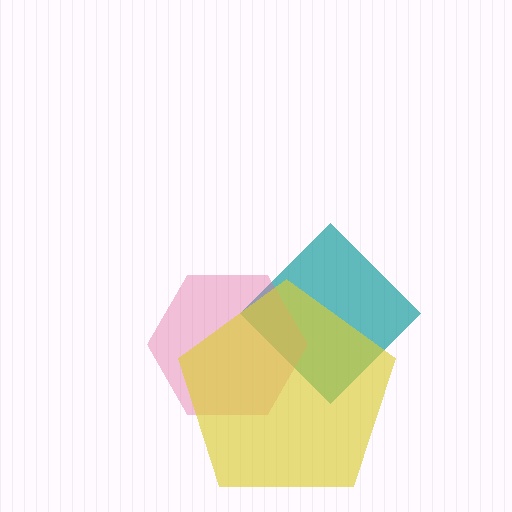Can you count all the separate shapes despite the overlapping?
Yes, there are 3 separate shapes.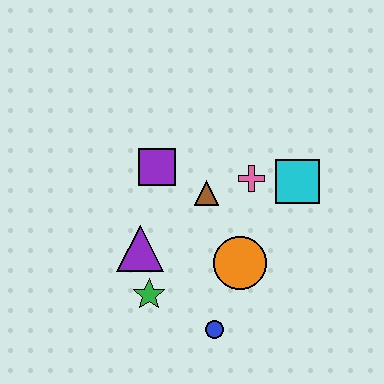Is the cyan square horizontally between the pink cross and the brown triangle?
No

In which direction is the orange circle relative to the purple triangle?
The orange circle is to the right of the purple triangle.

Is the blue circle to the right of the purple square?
Yes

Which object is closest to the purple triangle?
The green star is closest to the purple triangle.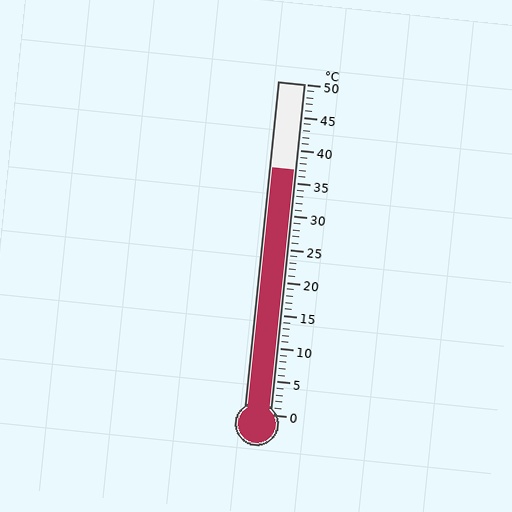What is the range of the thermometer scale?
The thermometer scale ranges from 0°C to 50°C.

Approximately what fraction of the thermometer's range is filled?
The thermometer is filled to approximately 75% of its range.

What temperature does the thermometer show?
The thermometer shows approximately 37°C.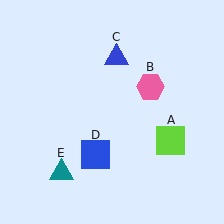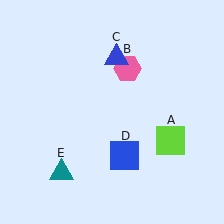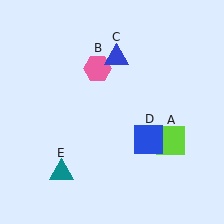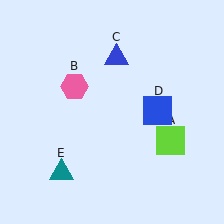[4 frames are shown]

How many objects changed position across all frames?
2 objects changed position: pink hexagon (object B), blue square (object D).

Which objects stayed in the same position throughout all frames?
Lime square (object A) and blue triangle (object C) and teal triangle (object E) remained stationary.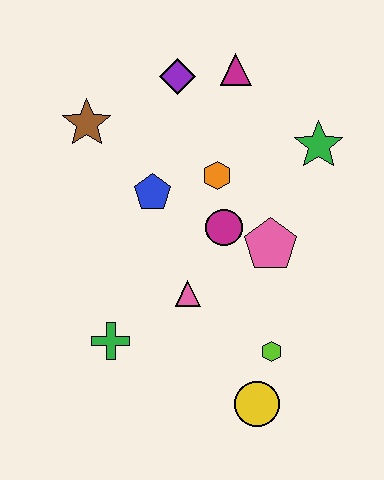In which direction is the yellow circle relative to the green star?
The yellow circle is below the green star.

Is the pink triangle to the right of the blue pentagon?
Yes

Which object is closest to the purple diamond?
The magenta triangle is closest to the purple diamond.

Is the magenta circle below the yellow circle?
No